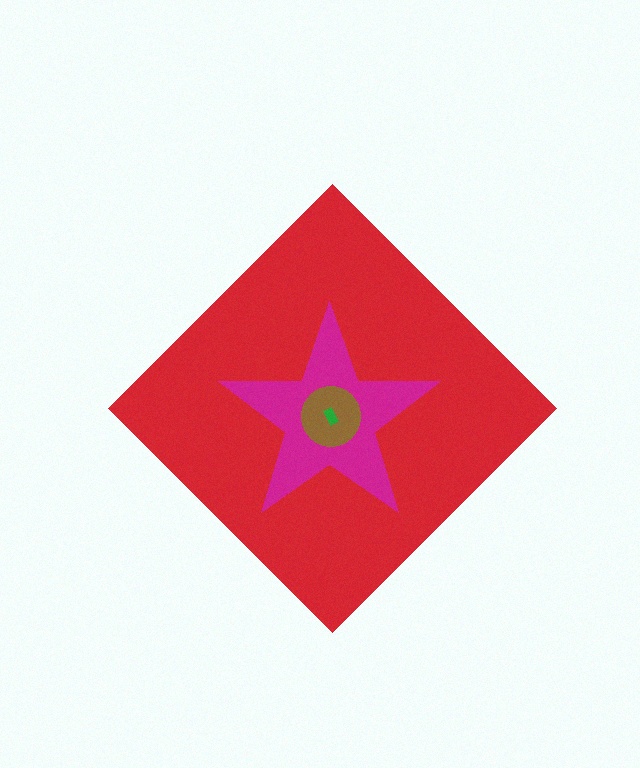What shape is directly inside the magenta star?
The brown circle.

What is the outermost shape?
The red diamond.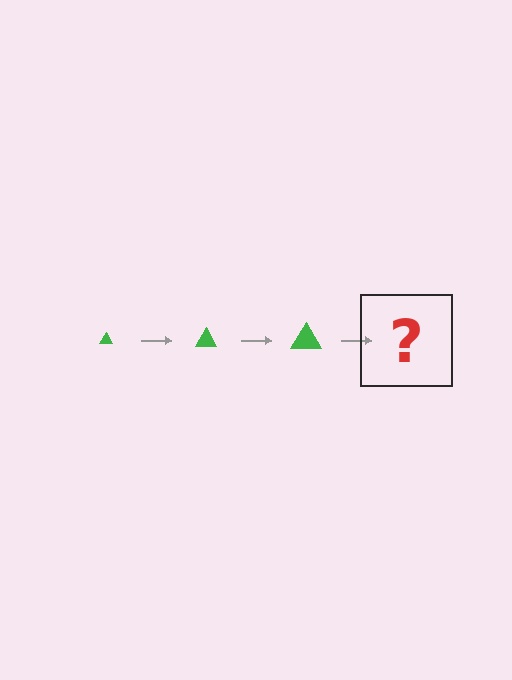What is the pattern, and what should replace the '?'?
The pattern is that the triangle gets progressively larger each step. The '?' should be a green triangle, larger than the previous one.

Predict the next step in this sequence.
The next step is a green triangle, larger than the previous one.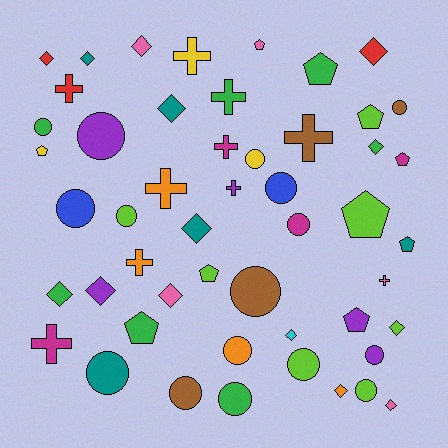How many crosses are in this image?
There are 10 crosses.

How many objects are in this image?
There are 50 objects.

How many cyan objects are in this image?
There is 1 cyan object.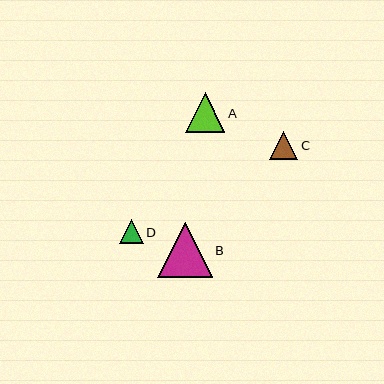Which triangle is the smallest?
Triangle D is the smallest with a size of approximately 24 pixels.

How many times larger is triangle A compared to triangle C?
Triangle A is approximately 1.4 times the size of triangle C.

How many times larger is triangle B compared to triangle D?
Triangle B is approximately 2.3 times the size of triangle D.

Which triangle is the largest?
Triangle B is the largest with a size of approximately 55 pixels.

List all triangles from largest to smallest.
From largest to smallest: B, A, C, D.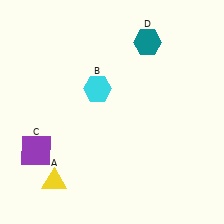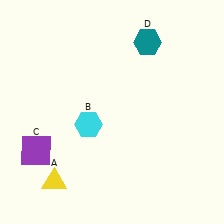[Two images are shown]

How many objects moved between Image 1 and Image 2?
1 object moved between the two images.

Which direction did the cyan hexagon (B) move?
The cyan hexagon (B) moved down.